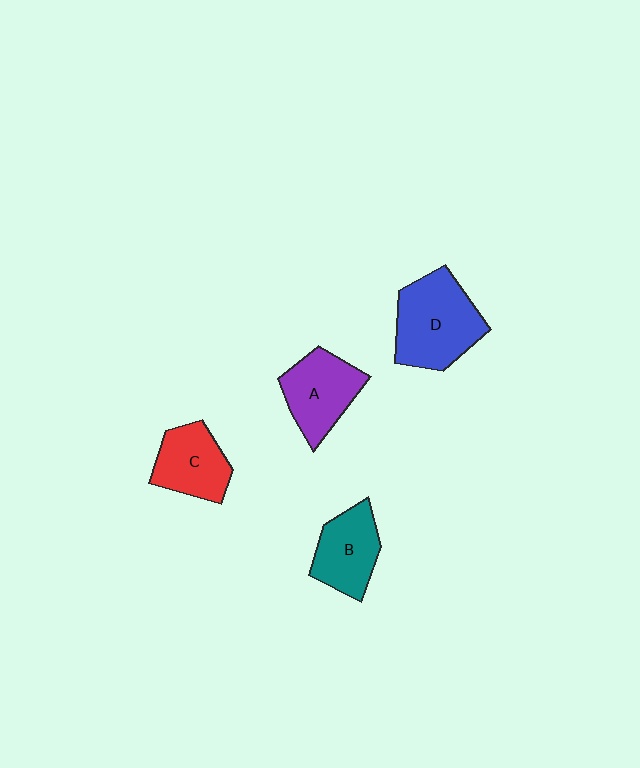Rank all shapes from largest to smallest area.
From largest to smallest: D (blue), A (purple), B (teal), C (red).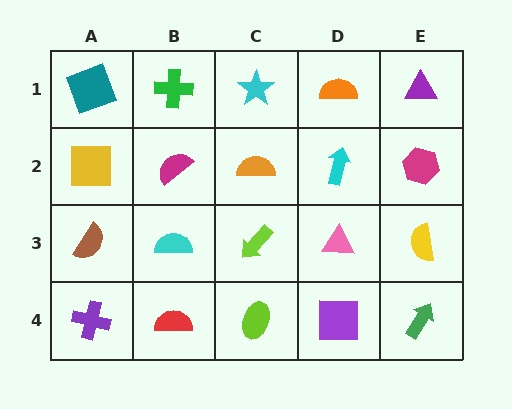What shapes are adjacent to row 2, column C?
A cyan star (row 1, column C), a lime arrow (row 3, column C), a magenta semicircle (row 2, column B), a cyan arrow (row 2, column D).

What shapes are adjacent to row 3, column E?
A magenta hexagon (row 2, column E), a green arrow (row 4, column E), a pink triangle (row 3, column D).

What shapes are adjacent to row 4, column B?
A cyan semicircle (row 3, column B), a purple cross (row 4, column A), a lime ellipse (row 4, column C).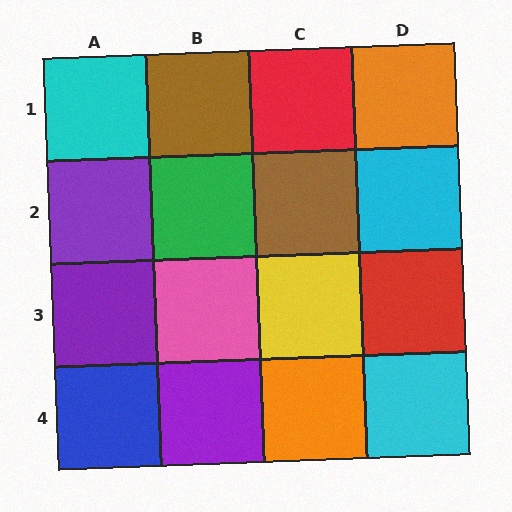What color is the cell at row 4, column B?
Purple.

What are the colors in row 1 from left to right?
Cyan, brown, red, orange.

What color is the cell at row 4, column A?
Blue.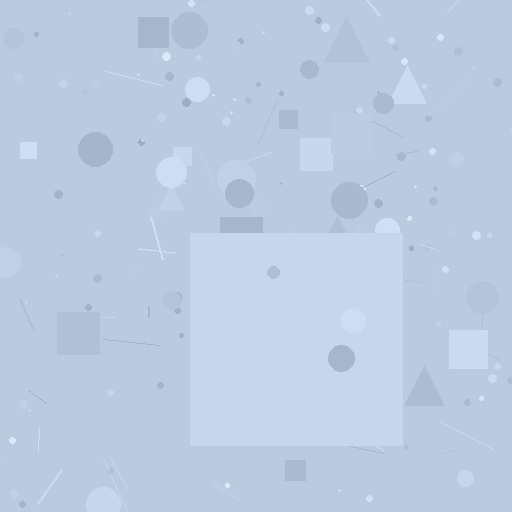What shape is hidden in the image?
A square is hidden in the image.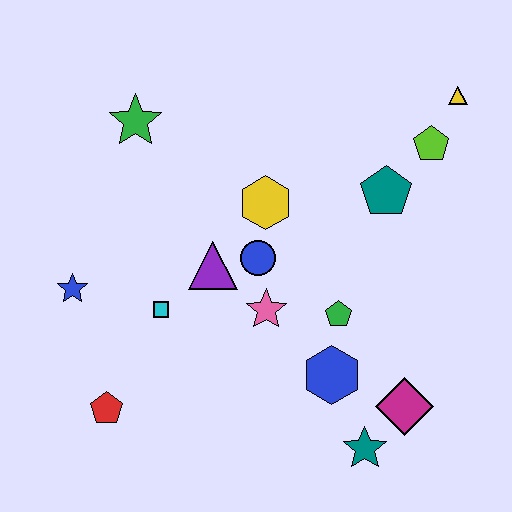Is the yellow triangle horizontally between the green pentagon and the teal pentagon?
No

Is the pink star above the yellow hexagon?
No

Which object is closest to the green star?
The yellow hexagon is closest to the green star.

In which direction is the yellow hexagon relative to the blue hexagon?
The yellow hexagon is above the blue hexagon.